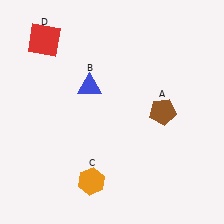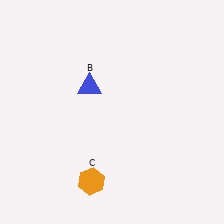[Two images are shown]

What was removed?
The brown pentagon (A), the red square (D) were removed in Image 2.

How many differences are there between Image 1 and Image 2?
There are 2 differences between the two images.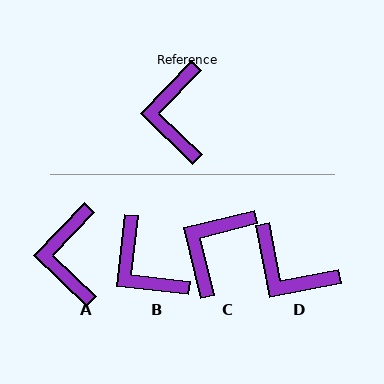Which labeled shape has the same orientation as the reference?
A.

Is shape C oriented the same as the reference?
No, it is off by about 32 degrees.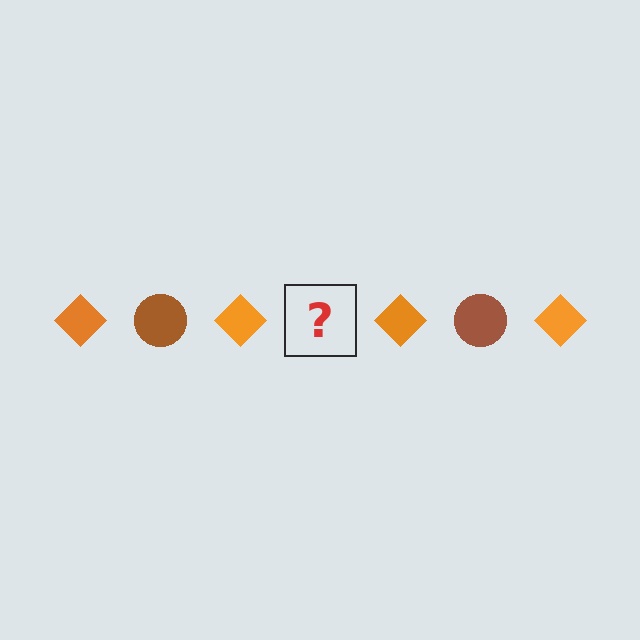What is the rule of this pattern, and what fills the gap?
The rule is that the pattern alternates between orange diamond and brown circle. The gap should be filled with a brown circle.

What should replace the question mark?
The question mark should be replaced with a brown circle.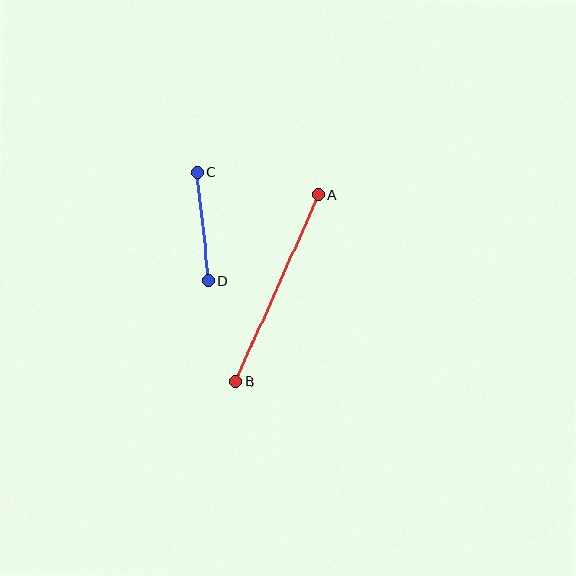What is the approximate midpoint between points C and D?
The midpoint is at approximately (203, 226) pixels.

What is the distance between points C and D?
The distance is approximately 109 pixels.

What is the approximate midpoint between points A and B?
The midpoint is at approximately (277, 288) pixels.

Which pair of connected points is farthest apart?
Points A and B are farthest apart.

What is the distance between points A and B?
The distance is approximately 204 pixels.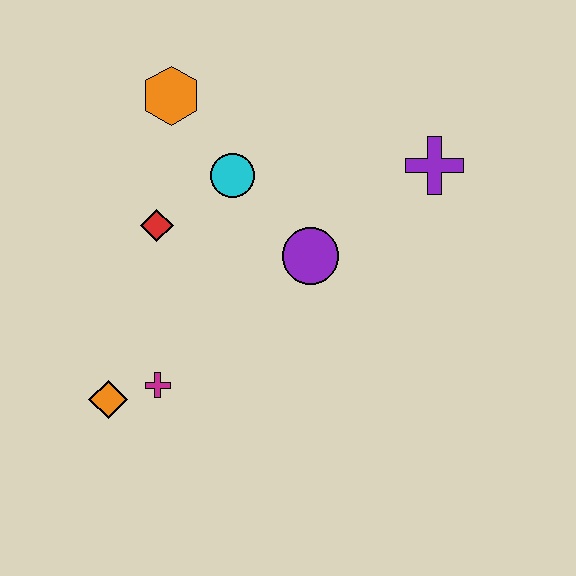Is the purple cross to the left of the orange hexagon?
No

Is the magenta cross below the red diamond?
Yes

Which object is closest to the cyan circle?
The red diamond is closest to the cyan circle.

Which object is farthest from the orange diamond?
The purple cross is farthest from the orange diamond.